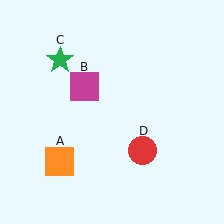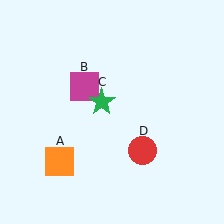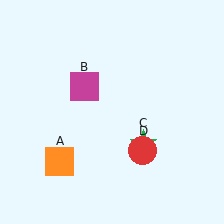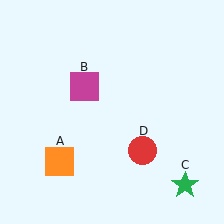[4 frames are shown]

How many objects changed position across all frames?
1 object changed position: green star (object C).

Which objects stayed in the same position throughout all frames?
Orange square (object A) and magenta square (object B) and red circle (object D) remained stationary.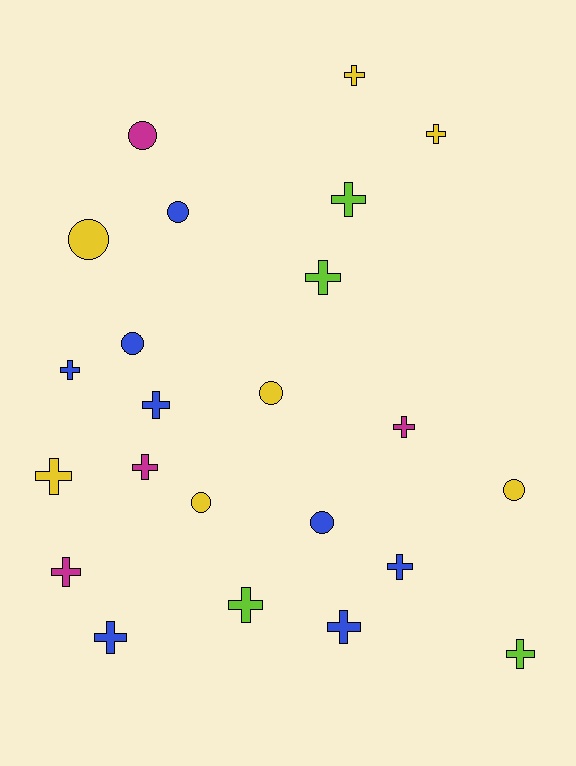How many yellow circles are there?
There are 4 yellow circles.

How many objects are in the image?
There are 23 objects.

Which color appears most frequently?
Blue, with 8 objects.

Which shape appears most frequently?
Cross, with 15 objects.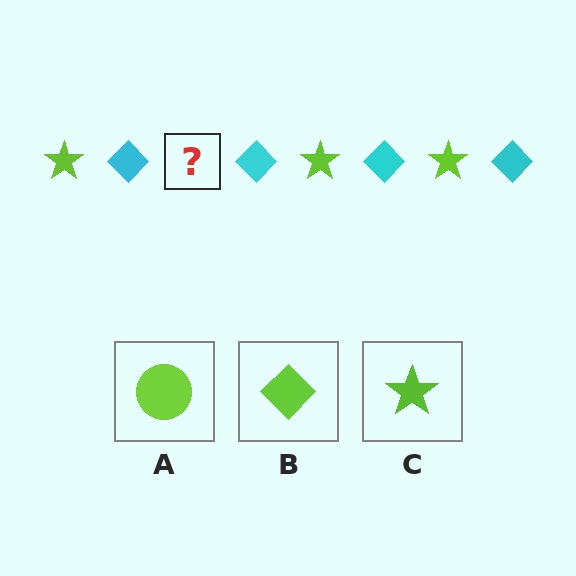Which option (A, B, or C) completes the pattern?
C.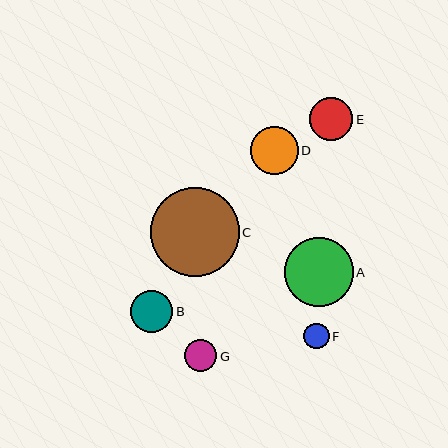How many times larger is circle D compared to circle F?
Circle D is approximately 1.9 times the size of circle F.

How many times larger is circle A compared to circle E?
Circle A is approximately 1.6 times the size of circle E.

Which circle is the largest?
Circle C is the largest with a size of approximately 89 pixels.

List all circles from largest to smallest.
From largest to smallest: C, A, D, E, B, G, F.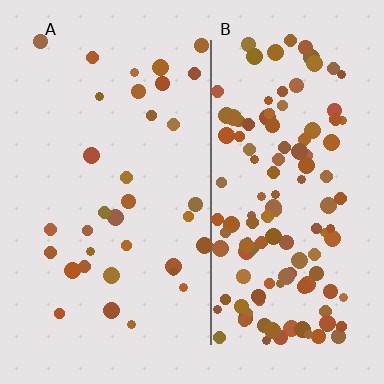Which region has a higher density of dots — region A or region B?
B (the right).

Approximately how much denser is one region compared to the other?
Approximately 3.8× — region B over region A.